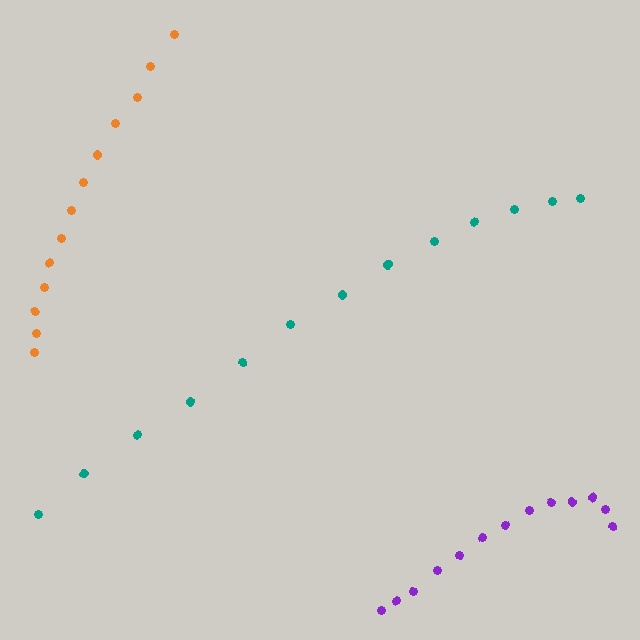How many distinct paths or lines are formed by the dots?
There are 3 distinct paths.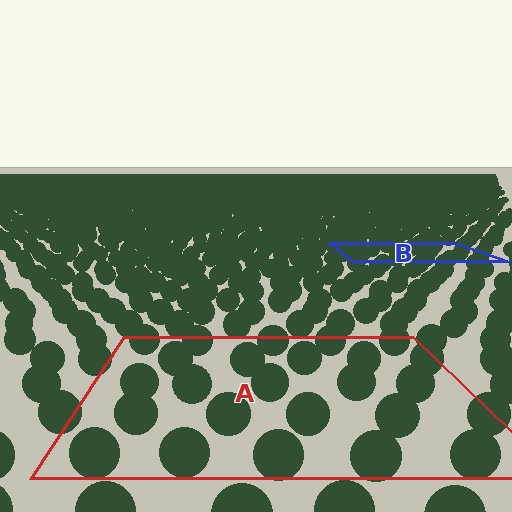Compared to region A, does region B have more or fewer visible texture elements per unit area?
Region B has more texture elements per unit area — they are packed more densely because it is farther away.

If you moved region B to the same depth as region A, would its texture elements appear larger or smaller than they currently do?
They would appear larger. At a closer depth, the same texture elements are projected at a bigger on-screen size.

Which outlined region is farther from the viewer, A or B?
Region B is farther from the viewer — the texture elements inside it appear smaller and more densely packed.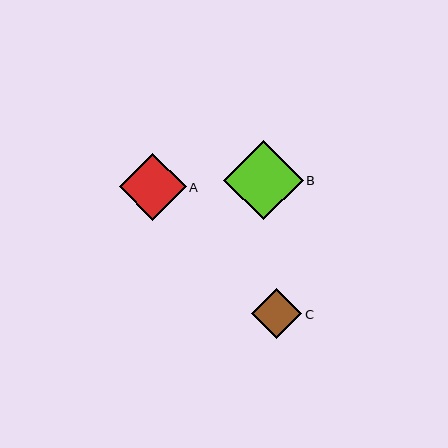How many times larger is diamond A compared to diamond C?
Diamond A is approximately 1.3 times the size of diamond C.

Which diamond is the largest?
Diamond B is the largest with a size of approximately 80 pixels.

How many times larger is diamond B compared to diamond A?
Diamond B is approximately 1.2 times the size of diamond A.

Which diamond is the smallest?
Diamond C is the smallest with a size of approximately 50 pixels.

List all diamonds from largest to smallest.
From largest to smallest: B, A, C.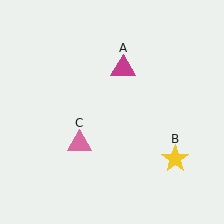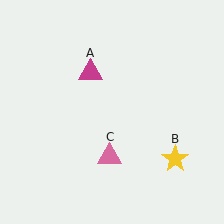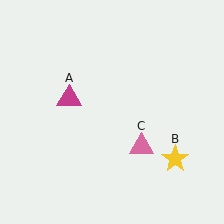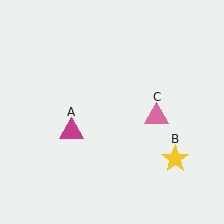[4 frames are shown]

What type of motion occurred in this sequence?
The magenta triangle (object A), pink triangle (object C) rotated counterclockwise around the center of the scene.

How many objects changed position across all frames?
2 objects changed position: magenta triangle (object A), pink triangle (object C).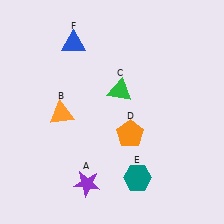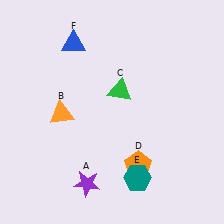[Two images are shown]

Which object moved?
The orange pentagon (D) moved down.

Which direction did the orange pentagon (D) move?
The orange pentagon (D) moved down.